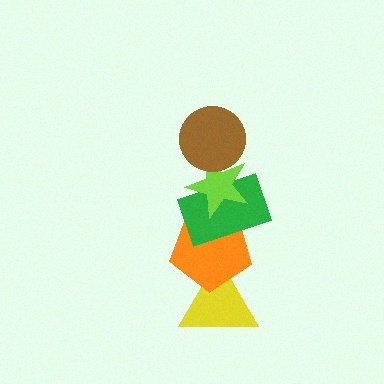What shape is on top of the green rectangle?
The lime star is on top of the green rectangle.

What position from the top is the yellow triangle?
The yellow triangle is 5th from the top.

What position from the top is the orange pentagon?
The orange pentagon is 4th from the top.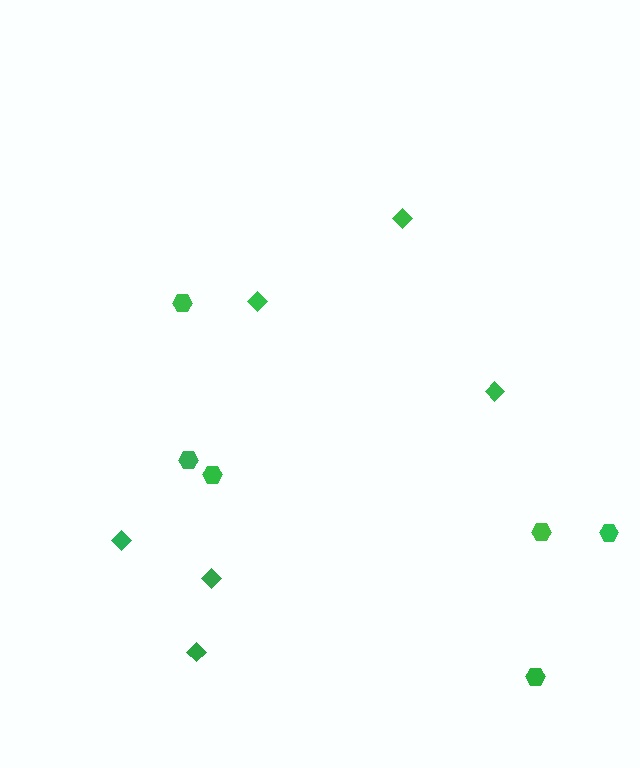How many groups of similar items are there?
There are 2 groups: one group of hexagons (6) and one group of diamonds (6).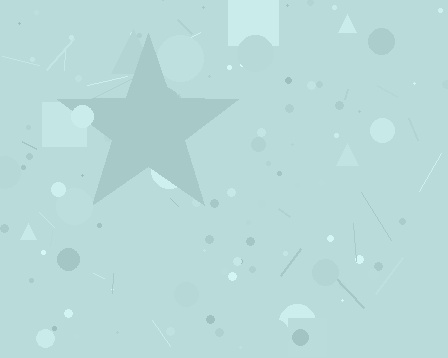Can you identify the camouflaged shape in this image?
The camouflaged shape is a star.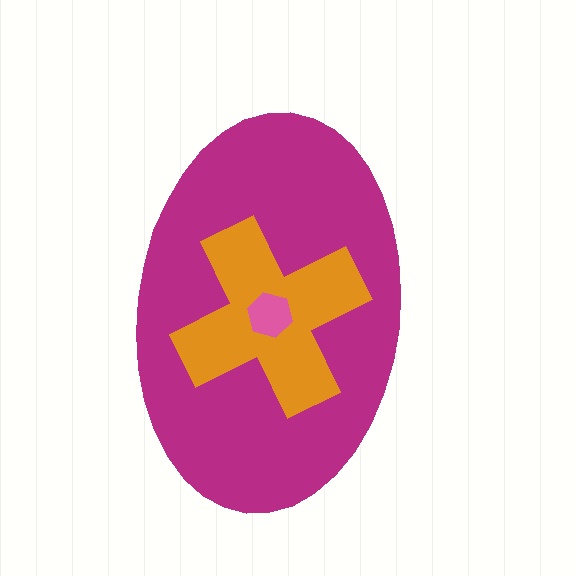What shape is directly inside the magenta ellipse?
The orange cross.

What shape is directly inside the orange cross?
The pink hexagon.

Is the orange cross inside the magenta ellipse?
Yes.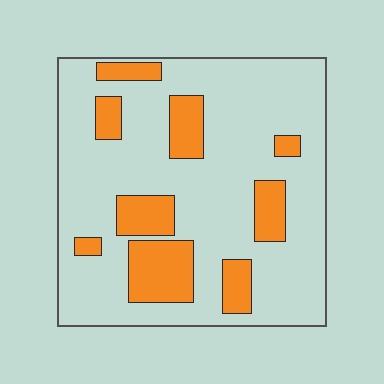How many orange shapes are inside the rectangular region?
9.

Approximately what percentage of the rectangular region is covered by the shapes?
Approximately 20%.